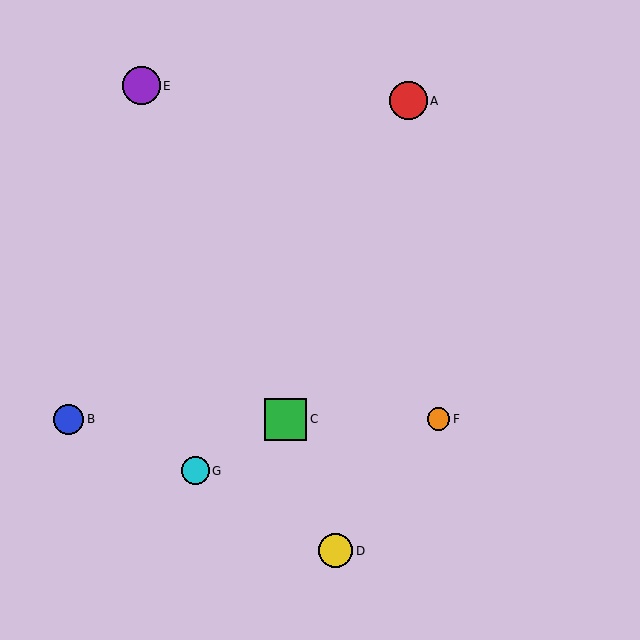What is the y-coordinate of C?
Object C is at y≈419.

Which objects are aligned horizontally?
Objects B, C, F are aligned horizontally.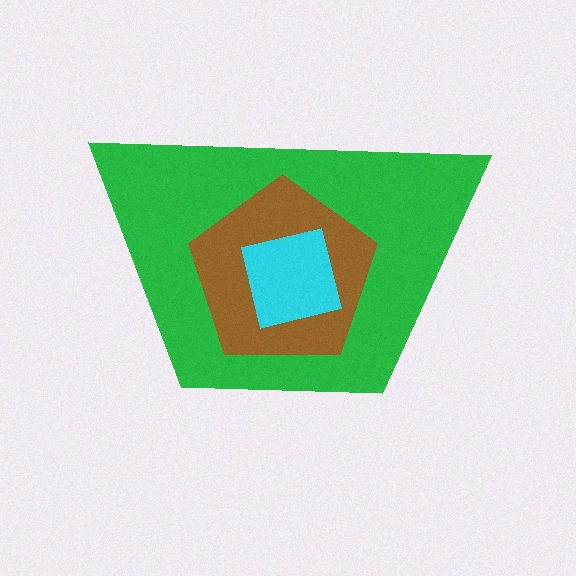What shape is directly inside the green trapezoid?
The brown pentagon.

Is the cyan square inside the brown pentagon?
Yes.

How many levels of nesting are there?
3.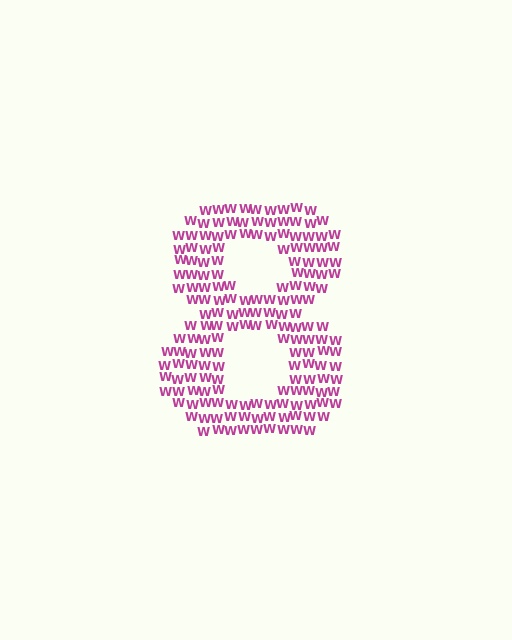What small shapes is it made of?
It is made of small letter W's.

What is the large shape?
The large shape is the digit 8.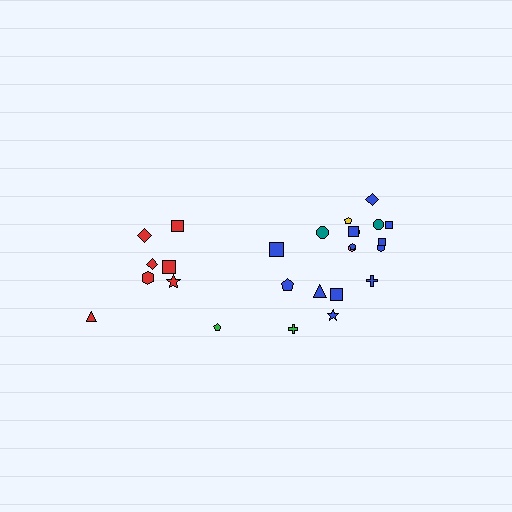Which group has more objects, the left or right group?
The right group.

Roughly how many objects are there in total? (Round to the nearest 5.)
Roughly 25 objects in total.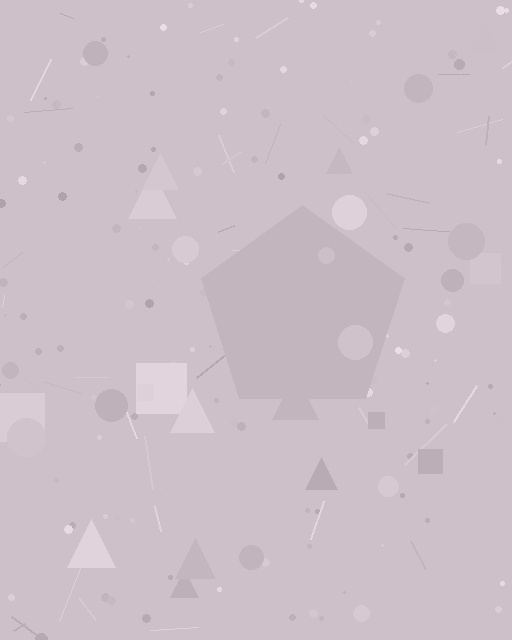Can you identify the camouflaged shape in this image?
The camouflaged shape is a pentagon.